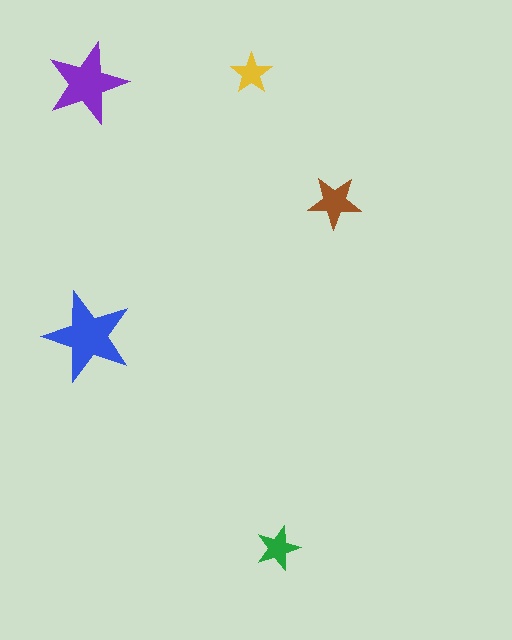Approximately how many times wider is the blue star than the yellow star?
About 2 times wider.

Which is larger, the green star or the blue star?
The blue one.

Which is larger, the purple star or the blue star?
The blue one.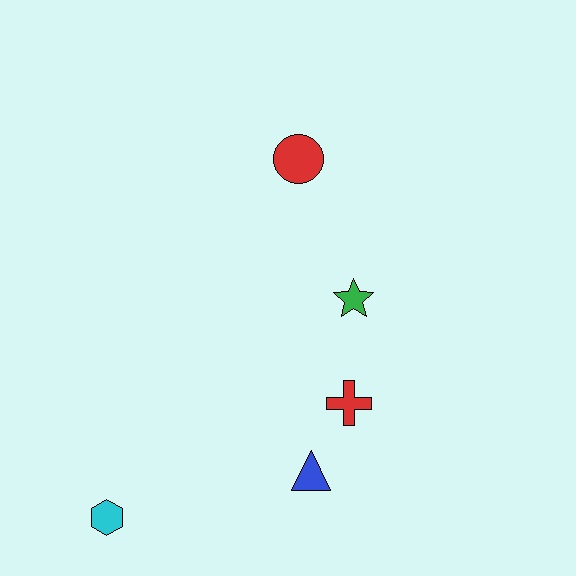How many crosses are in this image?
There is 1 cross.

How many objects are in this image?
There are 5 objects.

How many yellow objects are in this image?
There are no yellow objects.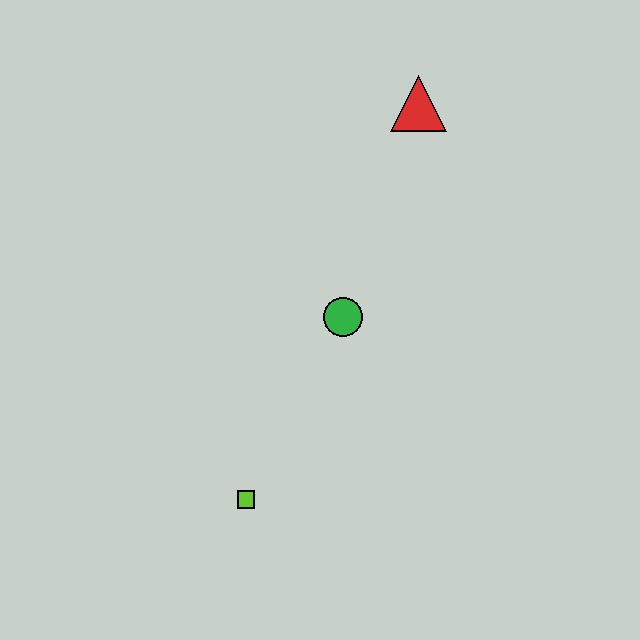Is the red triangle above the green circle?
Yes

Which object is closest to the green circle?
The lime square is closest to the green circle.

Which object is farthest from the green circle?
The red triangle is farthest from the green circle.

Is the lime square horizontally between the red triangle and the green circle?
No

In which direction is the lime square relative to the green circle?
The lime square is below the green circle.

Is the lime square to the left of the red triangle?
Yes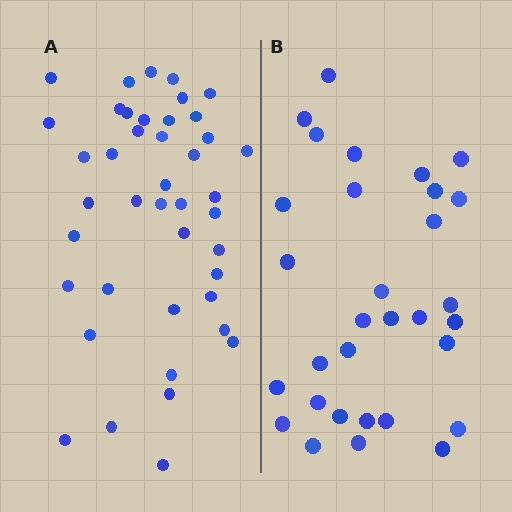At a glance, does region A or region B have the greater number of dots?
Region A (the left region) has more dots.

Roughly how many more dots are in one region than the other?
Region A has roughly 12 or so more dots than region B.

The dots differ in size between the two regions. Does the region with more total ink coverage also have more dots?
No. Region B has more total ink coverage because its dots are larger, but region A actually contains more individual dots. Total area can be misleading — the number of items is what matters here.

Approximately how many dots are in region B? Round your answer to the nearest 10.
About 30 dots. (The exact count is 31, which rounds to 30.)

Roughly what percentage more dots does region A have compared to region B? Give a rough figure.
About 35% more.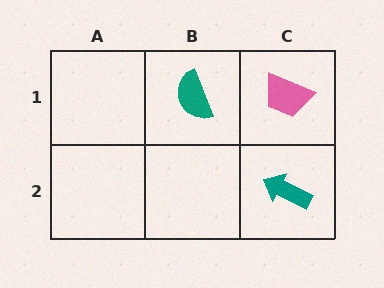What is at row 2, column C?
A teal arrow.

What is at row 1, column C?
A pink trapezoid.